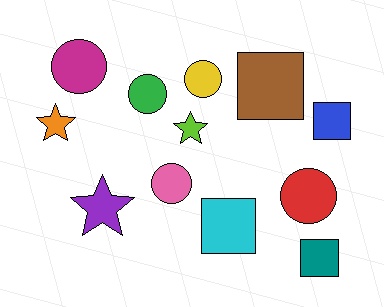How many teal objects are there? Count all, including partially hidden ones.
There is 1 teal object.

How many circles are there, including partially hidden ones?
There are 5 circles.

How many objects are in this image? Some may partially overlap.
There are 12 objects.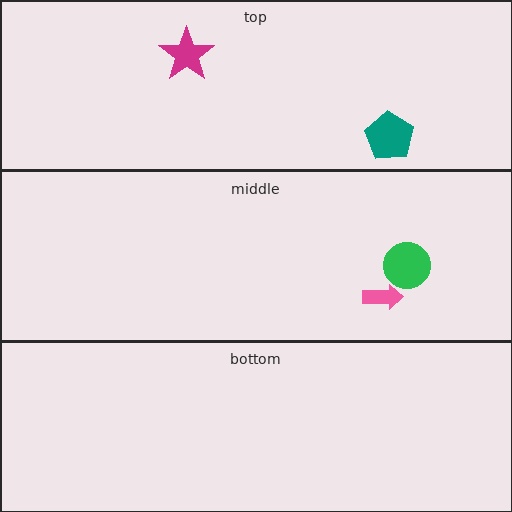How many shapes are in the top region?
2.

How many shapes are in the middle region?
2.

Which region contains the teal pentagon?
The top region.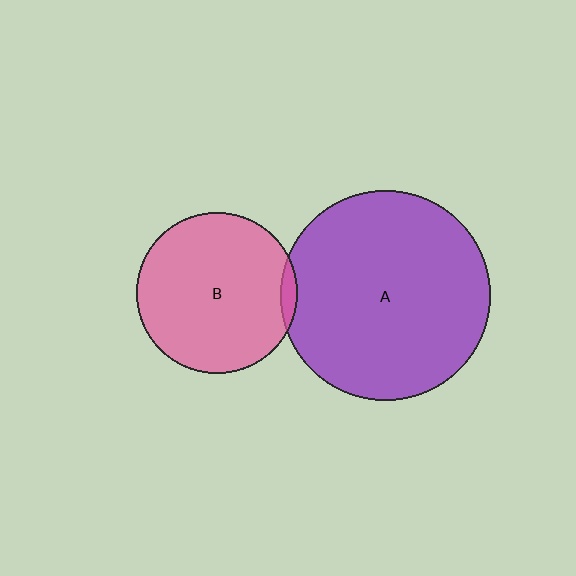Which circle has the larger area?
Circle A (purple).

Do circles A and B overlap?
Yes.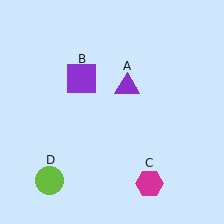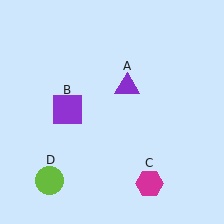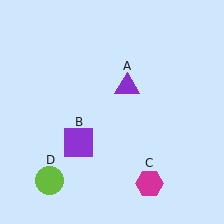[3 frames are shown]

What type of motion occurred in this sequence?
The purple square (object B) rotated counterclockwise around the center of the scene.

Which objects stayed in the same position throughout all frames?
Purple triangle (object A) and magenta hexagon (object C) and lime circle (object D) remained stationary.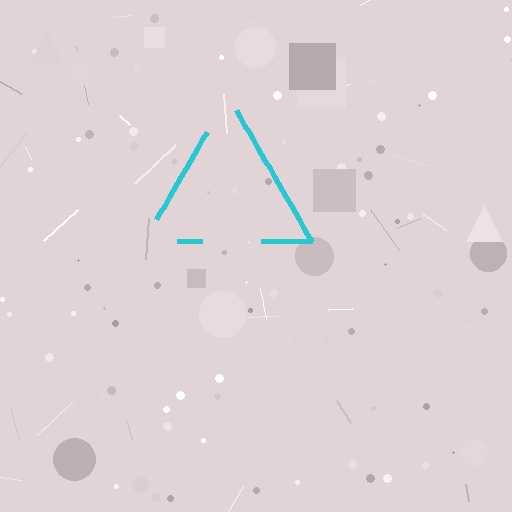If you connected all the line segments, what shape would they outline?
They would outline a triangle.